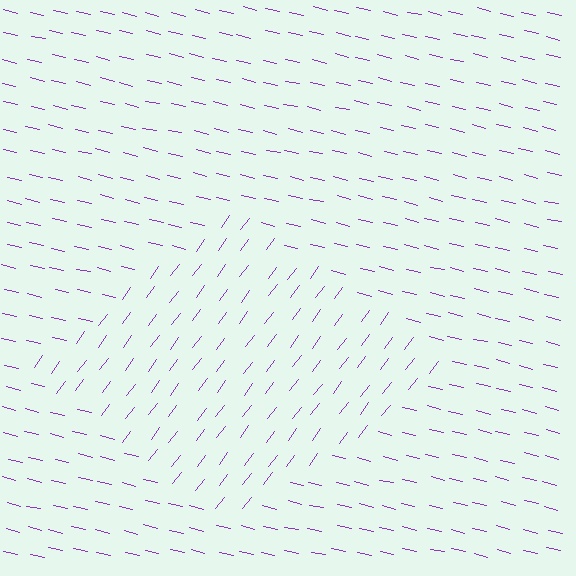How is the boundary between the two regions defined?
The boundary is defined purely by a change in line orientation (approximately 66 degrees difference). All lines are the same color and thickness.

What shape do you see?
I see a diamond.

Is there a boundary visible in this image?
Yes, there is a texture boundary formed by a change in line orientation.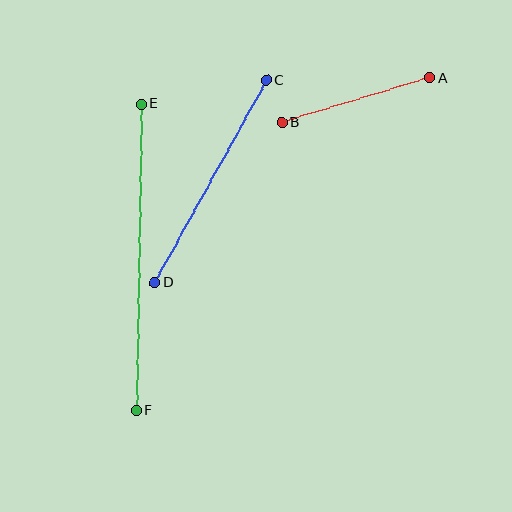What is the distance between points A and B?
The distance is approximately 155 pixels.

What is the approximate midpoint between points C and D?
The midpoint is at approximately (210, 181) pixels.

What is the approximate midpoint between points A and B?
The midpoint is at approximately (356, 100) pixels.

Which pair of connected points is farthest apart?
Points E and F are farthest apart.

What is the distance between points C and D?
The distance is approximately 231 pixels.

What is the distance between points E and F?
The distance is approximately 306 pixels.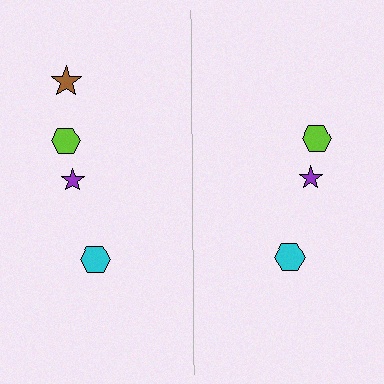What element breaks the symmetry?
A brown star is missing from the right side.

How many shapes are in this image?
There are 7 shapes in this image.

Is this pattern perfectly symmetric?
No, the pattern is not perfectly symmetric. A brown star is missing from the right side.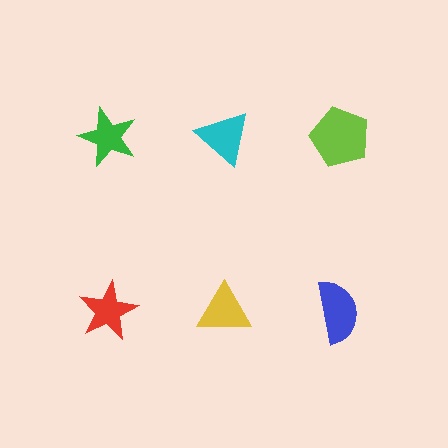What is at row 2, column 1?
A red star.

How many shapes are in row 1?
3 shapes.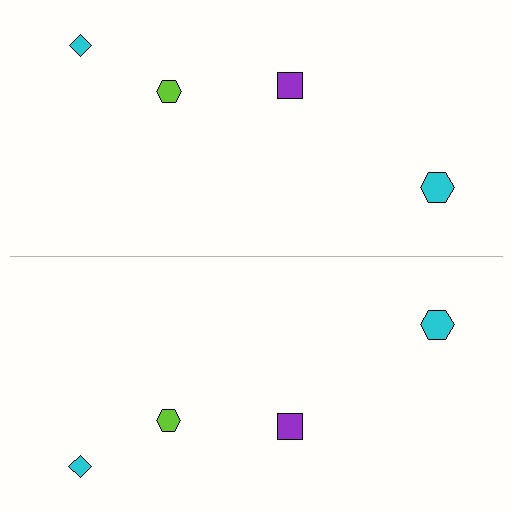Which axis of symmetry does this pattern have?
The pattern has a horizontal axis of symmetry running through the center of the image.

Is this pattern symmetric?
Yes, this pattern has bilateral (reflection) symmetry.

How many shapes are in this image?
There are 8 shapes in this image.